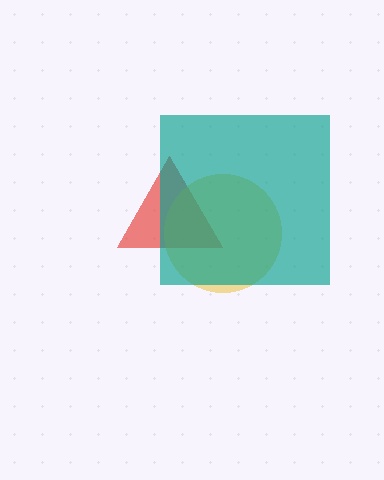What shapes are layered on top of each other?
The layered shapes are: a red triangle, a yellow circle, a teal square.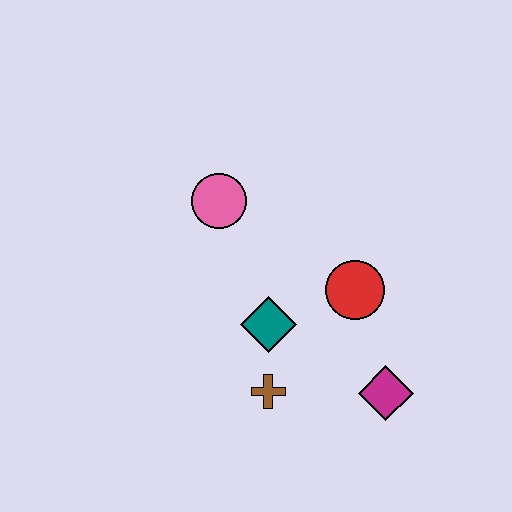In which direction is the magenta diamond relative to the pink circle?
The magenta diamond is below the pink circle.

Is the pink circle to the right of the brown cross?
No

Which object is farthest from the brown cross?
The pink circle is farthest from the brown cross.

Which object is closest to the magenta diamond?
The red circle is closest to the magenta diamond.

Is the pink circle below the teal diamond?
No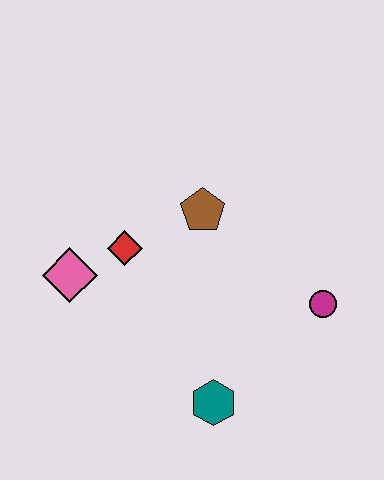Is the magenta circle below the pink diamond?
Yes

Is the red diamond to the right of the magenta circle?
No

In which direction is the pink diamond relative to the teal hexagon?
The pink diamond is to the left of the teal hexagon.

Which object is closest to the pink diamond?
The red diamond is closest to the pink diamond.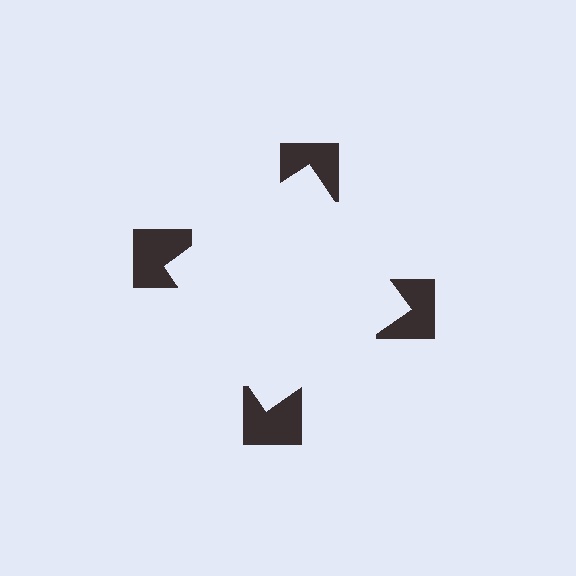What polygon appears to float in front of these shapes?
An illusory square — its edges are inferred from the aligned wedge cuts in the notched squares, not physically drawn.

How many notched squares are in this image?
There are 4 — one at each vertex of the illusory square.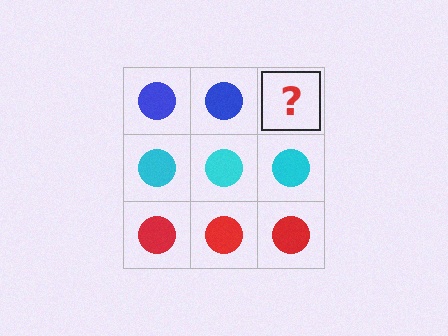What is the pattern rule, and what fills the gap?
The rule is that each row has a consistent color. The gap should be filled with a blue circle.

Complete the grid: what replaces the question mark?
The question mark should be replaced with a blue circle.